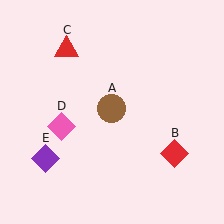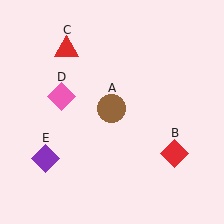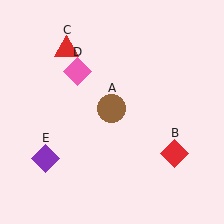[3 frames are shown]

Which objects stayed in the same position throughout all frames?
Brown circle (object A) and red diamond (object B) and red triangle (object C) and purple diamond (object E) remained stationary.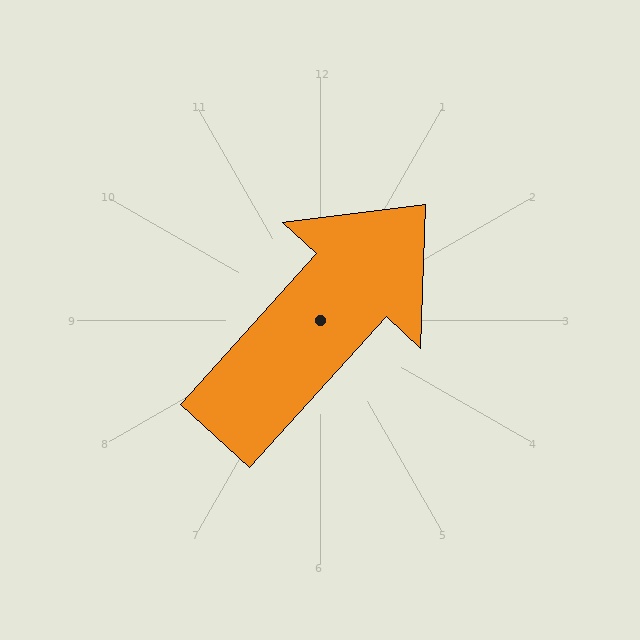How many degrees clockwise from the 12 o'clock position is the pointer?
Approximately 42 degrees.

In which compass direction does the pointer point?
Northeast.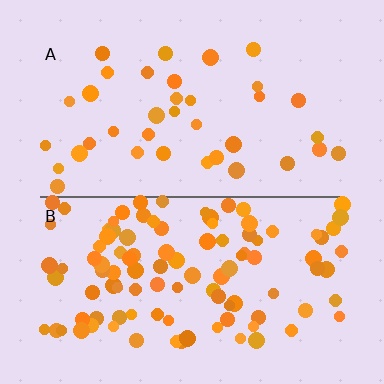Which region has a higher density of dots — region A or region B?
B (the bottom).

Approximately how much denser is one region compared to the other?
Approximately 2.9× — region B over region A.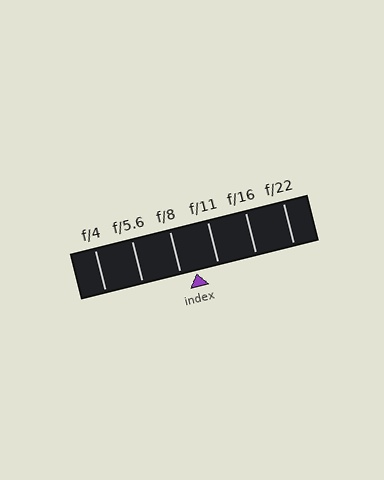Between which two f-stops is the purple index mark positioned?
The index mark is between f/8 and f/11.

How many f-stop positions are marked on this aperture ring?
There are 6 f-stop positions marked.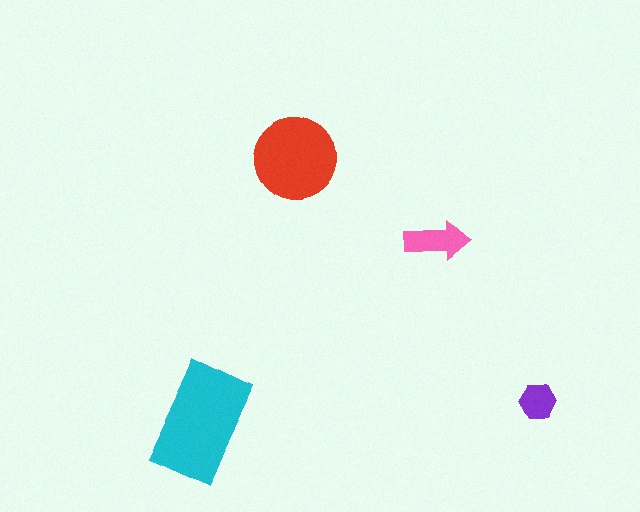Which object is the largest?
The cyan rectangle.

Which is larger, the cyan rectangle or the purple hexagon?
The cyan rectangle.